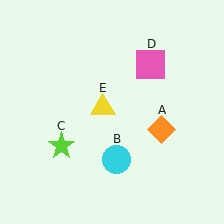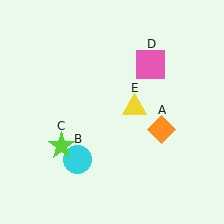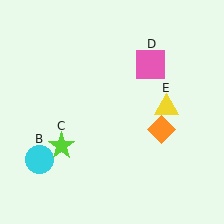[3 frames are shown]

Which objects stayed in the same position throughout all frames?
Orange diamond (object A) and lime star (object C) and pink square (object D) remained stationary.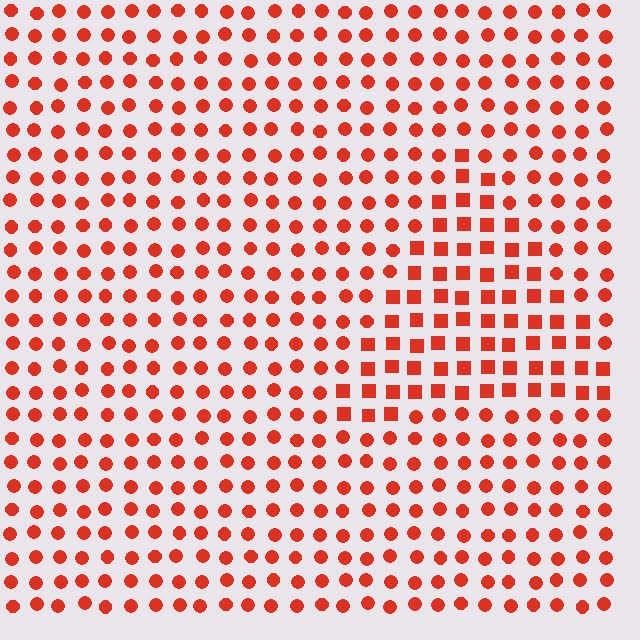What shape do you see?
I see a triangle.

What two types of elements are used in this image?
The image uses squares inside the triangle region and circles outside it.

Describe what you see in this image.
The image is filled with small red elements arranged in a uniform grid. A triangle-shaped region contains squares, while the surrounding area contains circles. The boundary is defined purely by the change in element shape.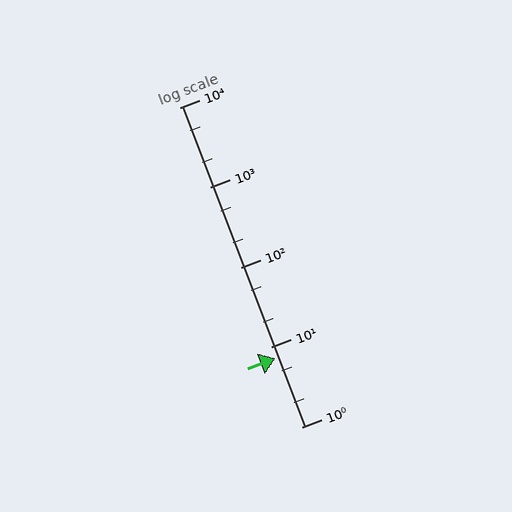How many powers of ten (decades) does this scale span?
The scale spans 4 decades, from 1 to 10000.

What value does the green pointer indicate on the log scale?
The pointer indicates approximately 7.2.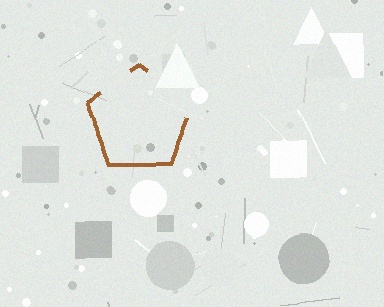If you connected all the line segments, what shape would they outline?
They would outline a pentagon.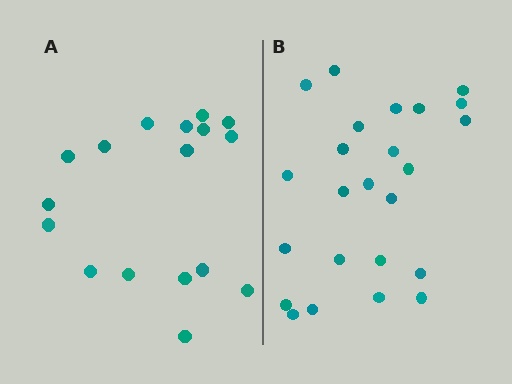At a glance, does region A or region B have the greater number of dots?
Region B (the right region) has more dots.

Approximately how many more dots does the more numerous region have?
Region B has roughly 8 or so more dots than region A.